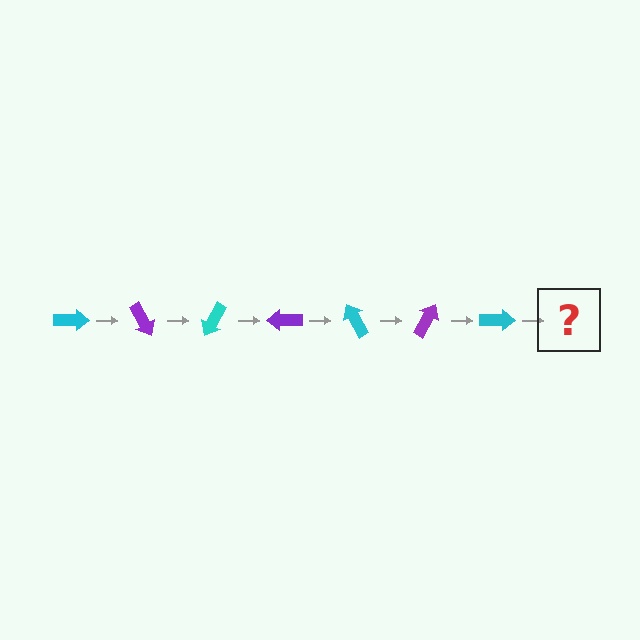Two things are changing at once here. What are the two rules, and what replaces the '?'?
The two rules are that it rotates 60 degrees each step and the color cycles through cyan and purple. The '?' should be a purple arrow, rotated 420 degrees from the start.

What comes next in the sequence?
The next element should be a purple arrow, rotated 420 degrees from the start.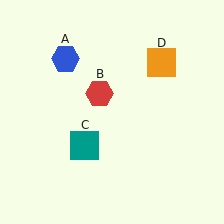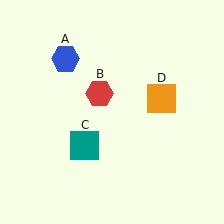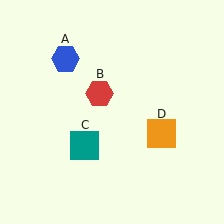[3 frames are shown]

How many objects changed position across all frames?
1 object changed position: orange square (object D).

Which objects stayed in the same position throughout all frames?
Blue hexagon (object A) and red hexagon (object B) and teal square (object C) remained stationary.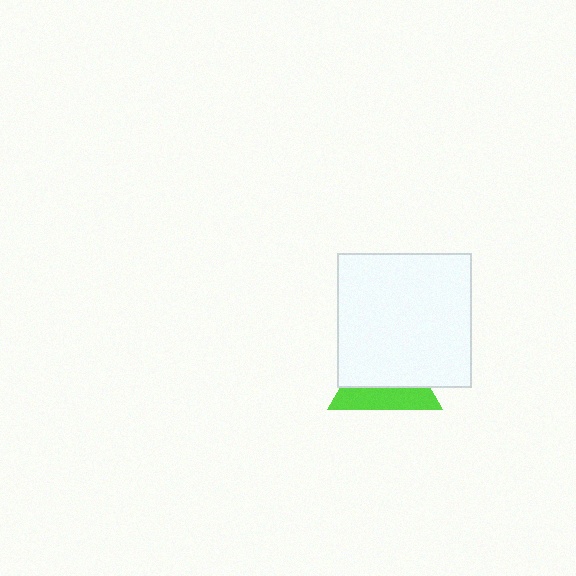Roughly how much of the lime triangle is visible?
A small part of it is visible (roughly 39%).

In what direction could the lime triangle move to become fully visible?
The lime triangle could move down. That would shift it out from behind the white square entirely.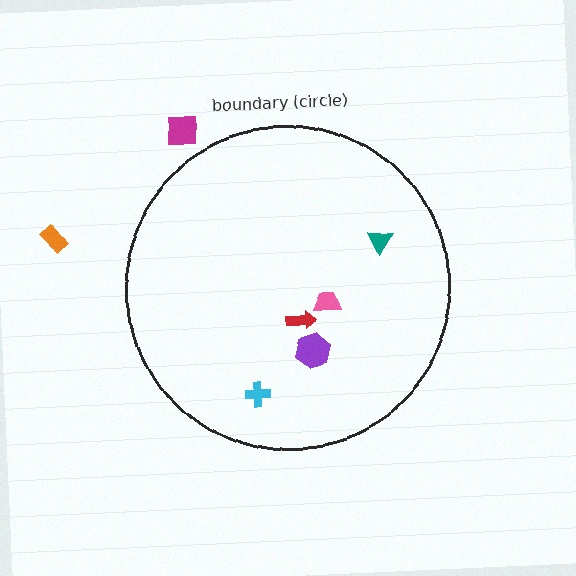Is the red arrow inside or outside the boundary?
Inside.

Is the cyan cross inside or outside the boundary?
Inside.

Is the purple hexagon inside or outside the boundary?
Inside.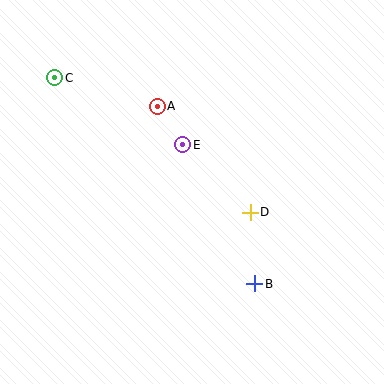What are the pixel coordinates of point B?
Point B is at (255, 284).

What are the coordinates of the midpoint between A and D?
The midpoint between A and D is at (204, 159).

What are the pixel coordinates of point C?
Point C is at (55, 78).